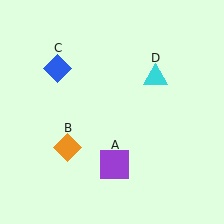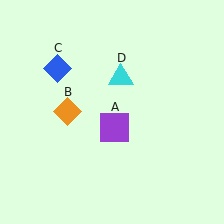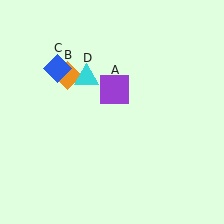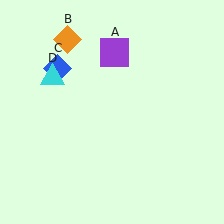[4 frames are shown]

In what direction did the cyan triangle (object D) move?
The cyan triangle (object D) moved left.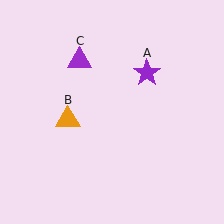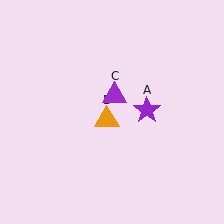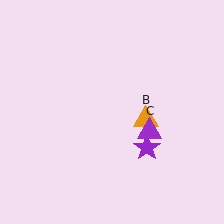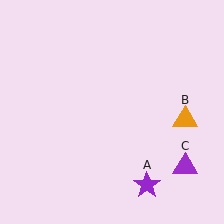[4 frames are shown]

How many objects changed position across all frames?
3 objects changed position: purple star (object A), orange triangle (object B), purple triangle (object C).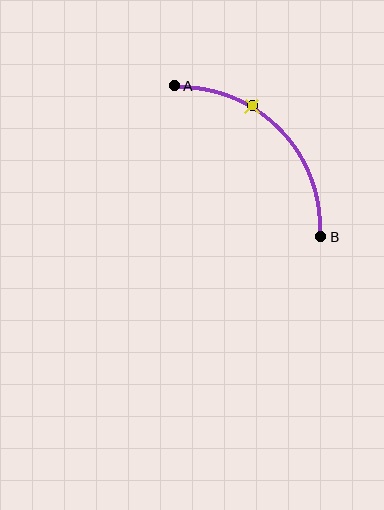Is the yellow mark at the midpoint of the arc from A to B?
No. The yellow mark lies on the arc but is closer to endpoint A. The arc midpoint would be at the point on the curve equidistant along the arc from both A and B.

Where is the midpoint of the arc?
The arc midpoint is the point on the curve farthest from the straight line joining A and B. It sits above and to the right of that line.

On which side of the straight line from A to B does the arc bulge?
The arc bulges above and to the right of the straight line connecting A and B.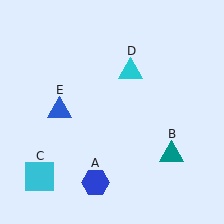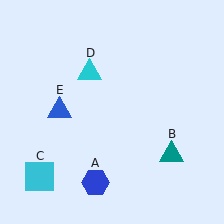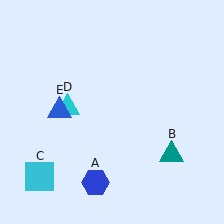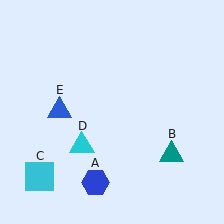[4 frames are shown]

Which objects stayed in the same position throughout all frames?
Blue hexagon (object A) and teal triangle (object B) and cyan square (object C) and blue triangle (object E) remained stationary.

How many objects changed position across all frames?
1 object changed position: cyan triangle (object D).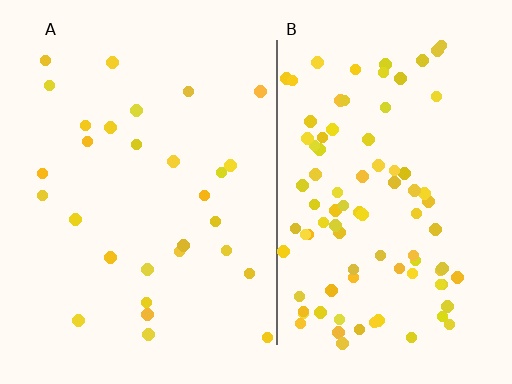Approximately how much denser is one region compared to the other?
Approximately 3.1× — region B over region A.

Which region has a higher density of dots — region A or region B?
B (the right).